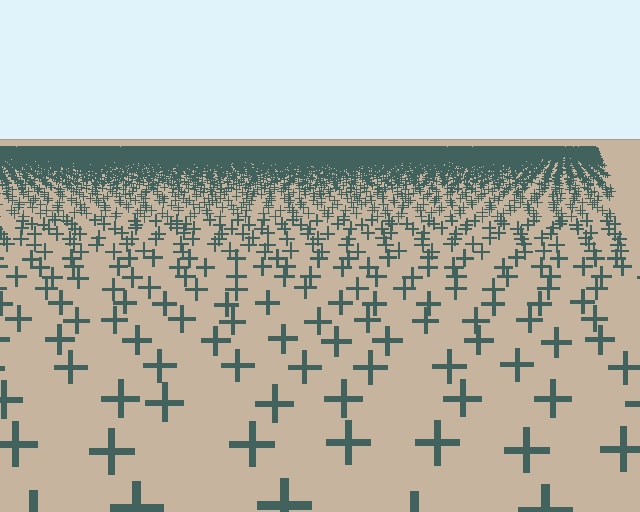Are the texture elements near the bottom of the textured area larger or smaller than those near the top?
Larger. Near the bottom, elements are closer to the viewer and appear at a bigger on-screen size.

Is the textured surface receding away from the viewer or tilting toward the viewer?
The surface is receding away from the viewer. Texture elements get smaller and denser toward the top.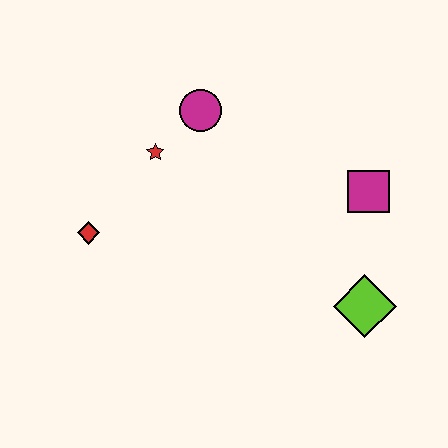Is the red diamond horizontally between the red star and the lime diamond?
No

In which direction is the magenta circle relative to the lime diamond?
The magenta circle is above the lime diamond.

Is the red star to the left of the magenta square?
Yes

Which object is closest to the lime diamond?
The magenta square is closest to the lime diamond.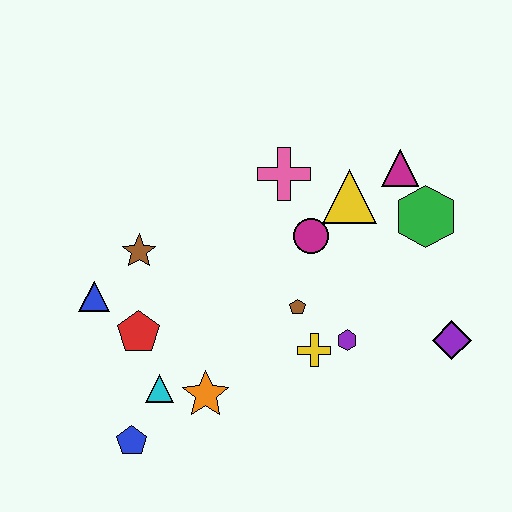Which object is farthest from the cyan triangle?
The magenta triangle is farthest from the cyan triangle.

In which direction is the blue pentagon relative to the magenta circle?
The blue pentagon is below the magenta circle.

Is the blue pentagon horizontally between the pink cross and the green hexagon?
No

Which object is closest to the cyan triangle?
The orange star is closest to the cyan triangle.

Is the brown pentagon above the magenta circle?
No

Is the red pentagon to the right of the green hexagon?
No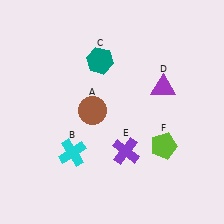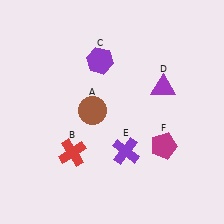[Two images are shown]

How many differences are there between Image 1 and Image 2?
There are 3 differences between the two images.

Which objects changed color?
B changed from cyan to red. C changed from teal to purple. F changed from lime to magenta.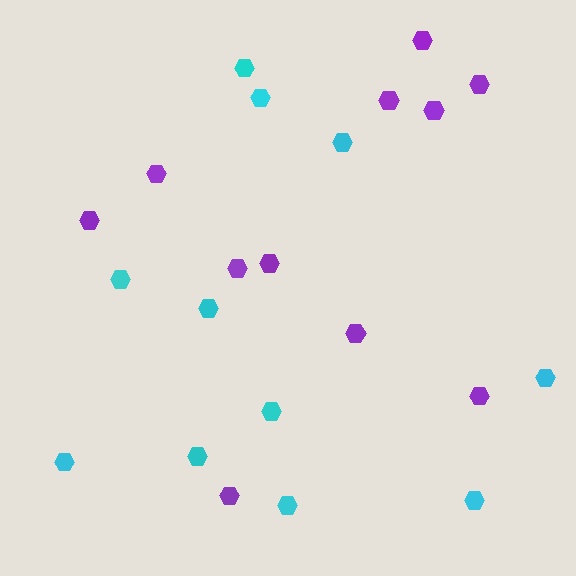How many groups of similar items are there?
There are 2 groups: one group of cyan hexagons (11) and one group of purple hexagons (11).